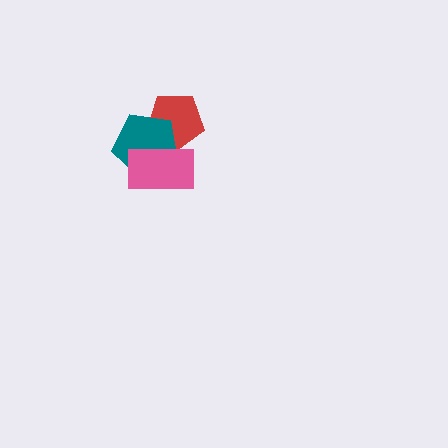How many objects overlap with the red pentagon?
2 objects overlap with the red pentagon.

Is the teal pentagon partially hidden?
Yes, it is partially covered by another shape.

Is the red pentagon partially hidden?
Yes, it is partially covered by another shape.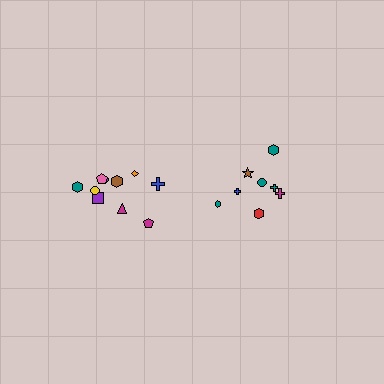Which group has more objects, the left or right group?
The left group.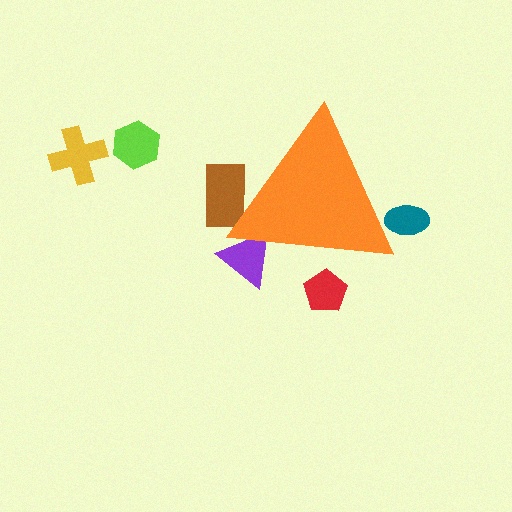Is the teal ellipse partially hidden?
Yes, the teal ellipse is partially hidden behind the orange triangle.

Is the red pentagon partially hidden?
Yes, the red pentagon is partially hidden behind the orange triangle.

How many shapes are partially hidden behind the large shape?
4 shapes are partially hidden.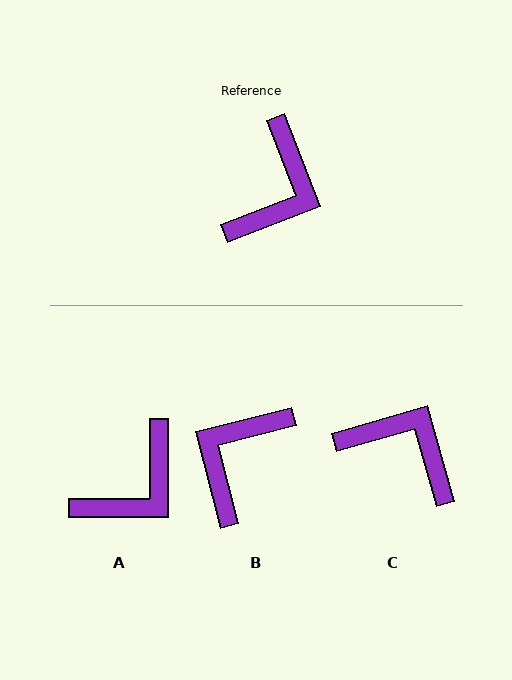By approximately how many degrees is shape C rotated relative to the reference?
Approximately 85 degrees counter-clockwise.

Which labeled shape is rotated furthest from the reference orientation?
B, about 173 degrees away.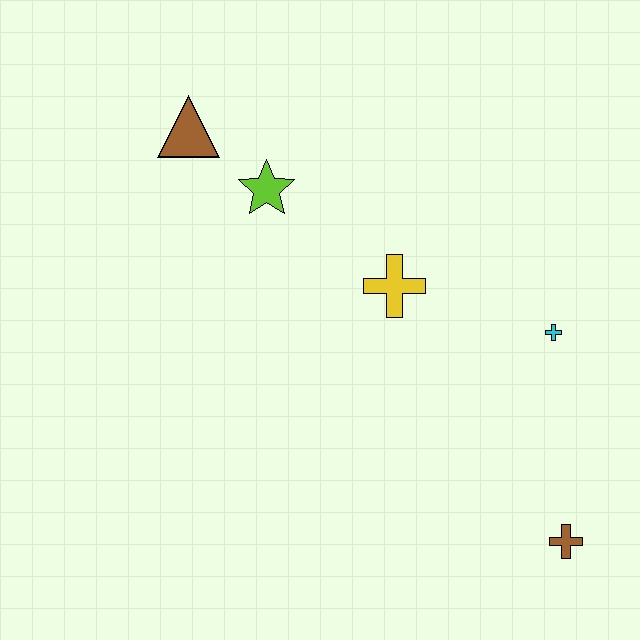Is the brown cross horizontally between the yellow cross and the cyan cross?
No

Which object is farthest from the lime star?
The brown cross is farthest from the lime star.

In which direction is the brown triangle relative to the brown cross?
The brown triangle is above the brown cross.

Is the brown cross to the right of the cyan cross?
Yes